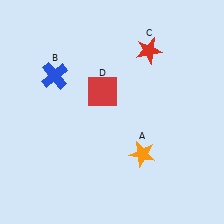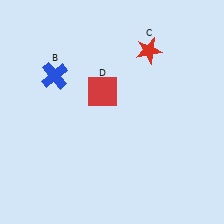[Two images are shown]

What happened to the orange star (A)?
The orange star (A) was removed in Image 2. It was in the bottom-right area of Image 1.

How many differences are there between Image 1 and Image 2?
There is 1 difference between the two images.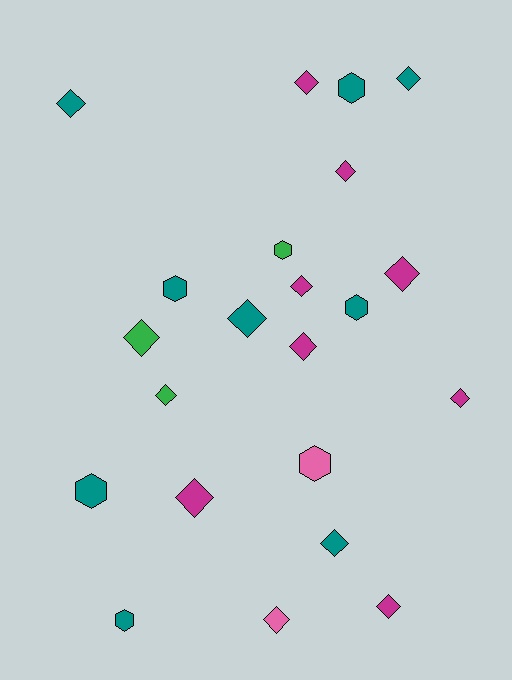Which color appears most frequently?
Teal, with 9 objects.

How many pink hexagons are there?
There is 1 pink hexagon.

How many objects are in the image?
There are 22 objects.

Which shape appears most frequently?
Diamond, with 15 objects.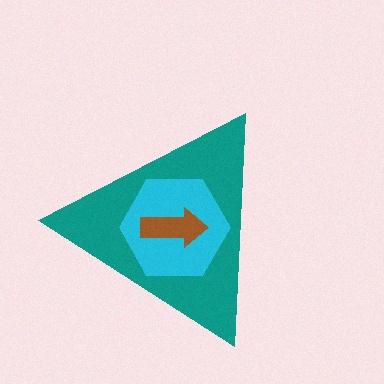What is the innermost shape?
The brown arrow.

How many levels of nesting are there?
3.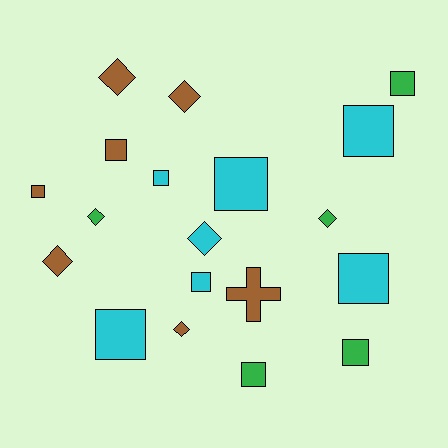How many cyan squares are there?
There are 6 cyan squares.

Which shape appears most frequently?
Square, with 11 objects.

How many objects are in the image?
There are 19 objects.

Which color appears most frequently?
Cyan, with 7 objects.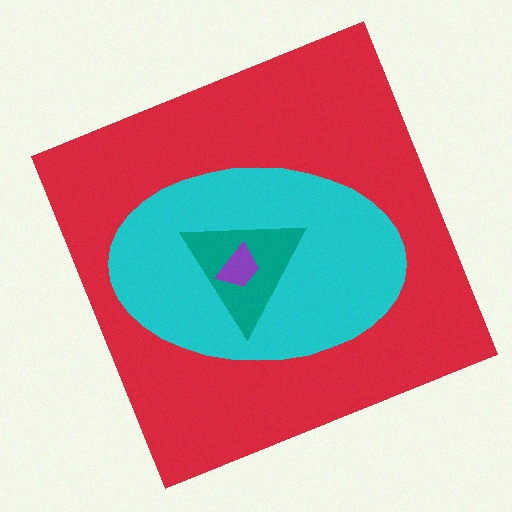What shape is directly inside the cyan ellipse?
The teal triangle.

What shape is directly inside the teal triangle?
The purple trapezoid.